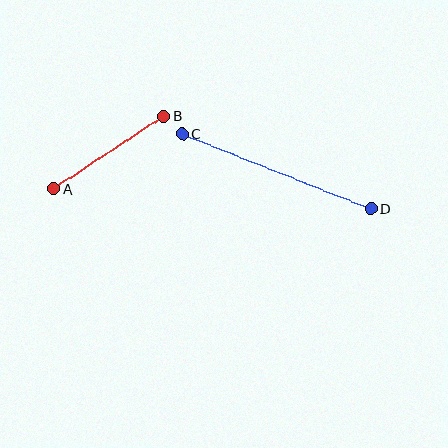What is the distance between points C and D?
The distance is approximately 203 pixels.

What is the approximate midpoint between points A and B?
The midpoint is at approximately (109, 152) pixels.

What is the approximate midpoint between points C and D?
The midpoint is at approximately (277, 171) pixels.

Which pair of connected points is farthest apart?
Points C and D are farthest apart.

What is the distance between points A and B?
The distance is approximately 131 pixels.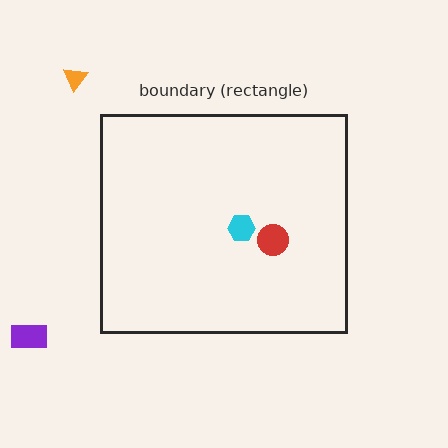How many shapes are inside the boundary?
2 inside, 2 outside.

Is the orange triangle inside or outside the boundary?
Outside.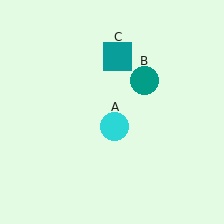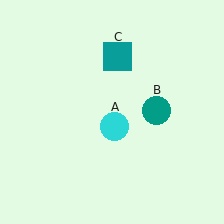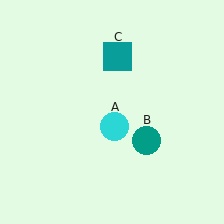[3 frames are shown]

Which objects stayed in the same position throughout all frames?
Cyan circle (object A) and teal square (object C) remained stationary.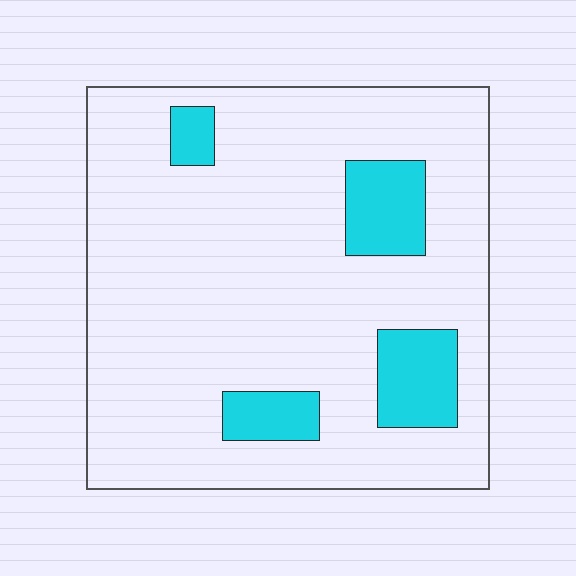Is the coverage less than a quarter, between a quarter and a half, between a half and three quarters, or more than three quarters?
Less than a quarter.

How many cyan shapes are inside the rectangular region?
4.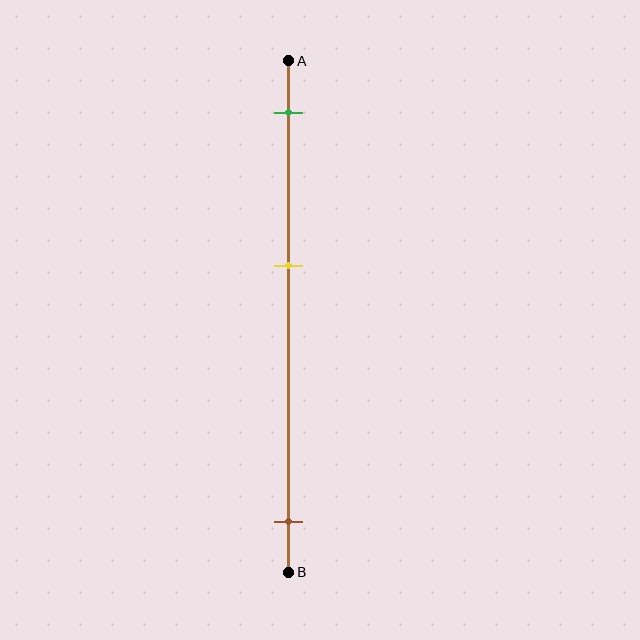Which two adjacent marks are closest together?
The green and yellow marks are the closest adjacent pair.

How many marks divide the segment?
There are 3 marks dividing the segment.